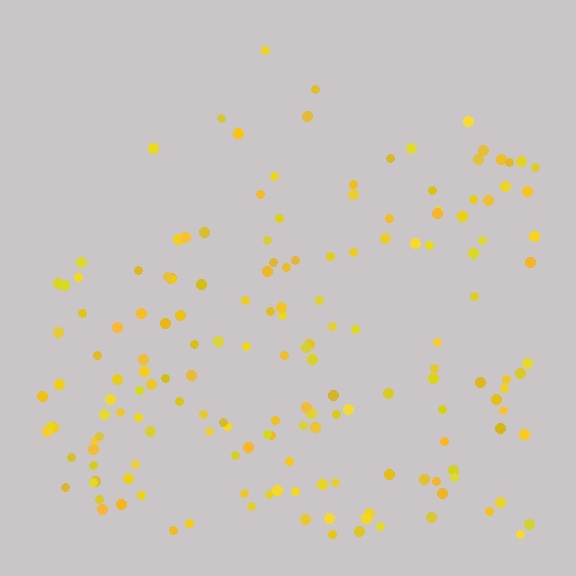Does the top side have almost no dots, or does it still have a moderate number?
Still a moderate number, just noticeably fewer than the bottom.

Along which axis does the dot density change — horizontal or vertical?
Vertical.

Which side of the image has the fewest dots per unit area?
The top.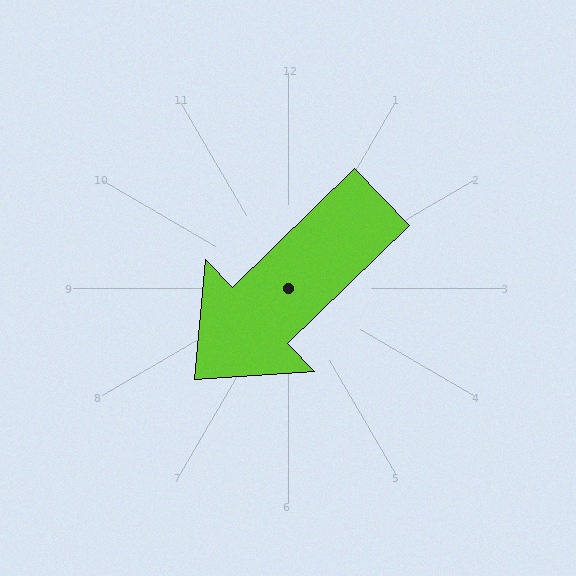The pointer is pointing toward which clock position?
Roughly 8 o'clock.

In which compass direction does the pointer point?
Southwest.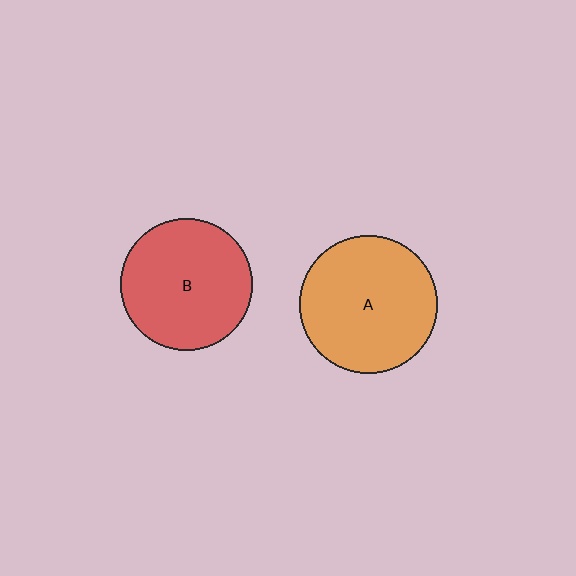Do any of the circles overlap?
No, none of the circles overlap.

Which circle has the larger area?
Circle A (orange).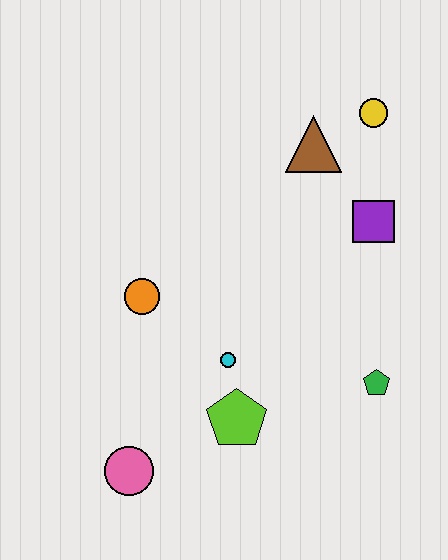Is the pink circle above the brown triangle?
No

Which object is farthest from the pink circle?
The yellow circle is farthest from the pink circle.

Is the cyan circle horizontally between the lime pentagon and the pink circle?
Yes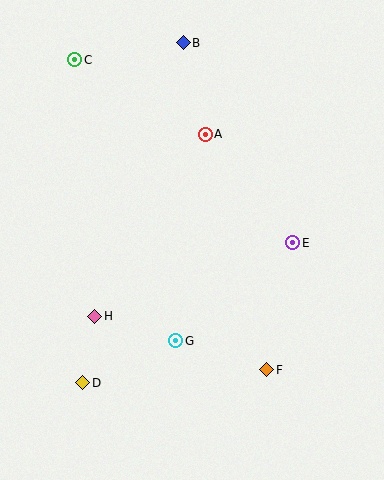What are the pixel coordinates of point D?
Point D is at (83, 383).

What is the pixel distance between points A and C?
The distance between A and C is 150 pixels.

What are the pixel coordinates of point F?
Point F is at (267, 370).